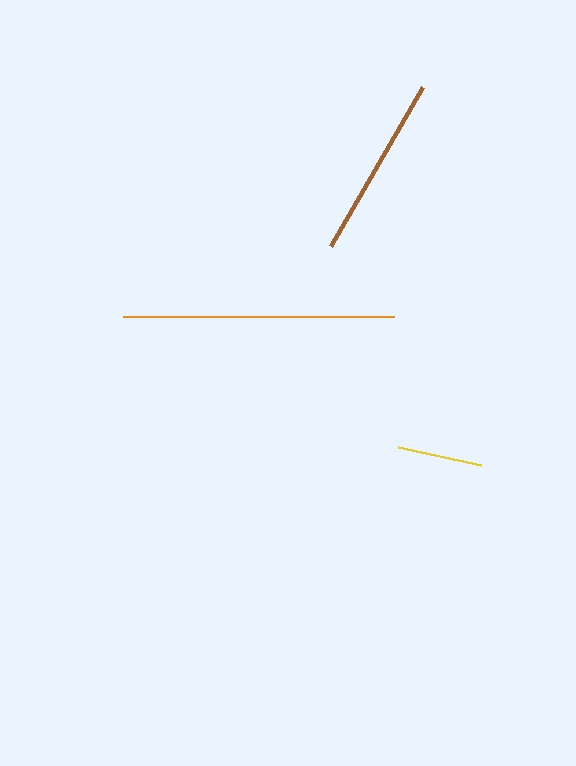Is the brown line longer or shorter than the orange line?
The orange line is longer than the brown line.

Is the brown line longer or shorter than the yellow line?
The brown line is longer than the yellow line.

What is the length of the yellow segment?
The yellow segment is approximately 85 pixels long.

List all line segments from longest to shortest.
From longest to shortest: orange, brown, yellow.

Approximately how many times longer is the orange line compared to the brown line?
The orange line is approximately 1.5 times the length of the brown line.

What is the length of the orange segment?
The orange segment is approximately 271 pixels long.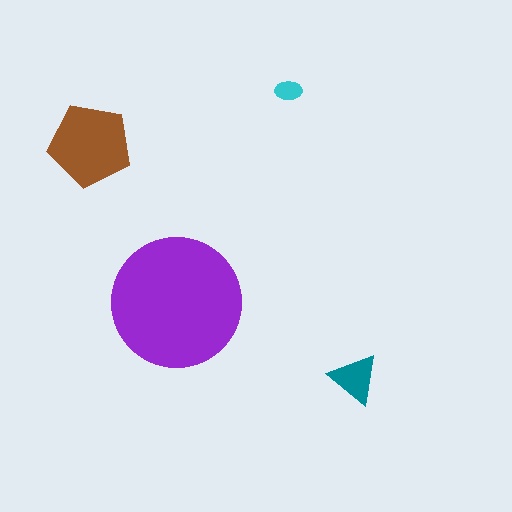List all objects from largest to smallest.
The purple circle, the brown pentagon, the teal triangle, the cyan ellipse.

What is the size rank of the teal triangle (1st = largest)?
3rd.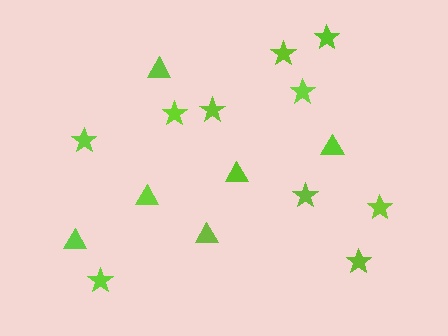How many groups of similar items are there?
There are 2 groups: one group of stars (10) and one group of triangles (6).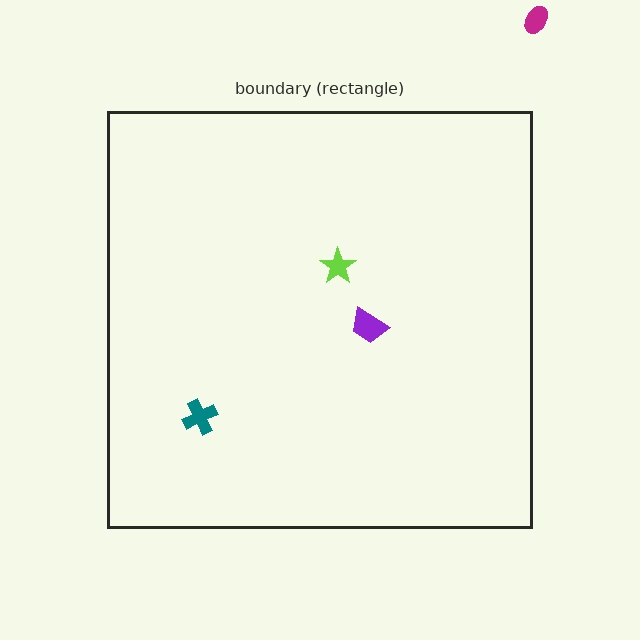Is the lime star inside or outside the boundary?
Inside.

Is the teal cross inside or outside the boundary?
Inside.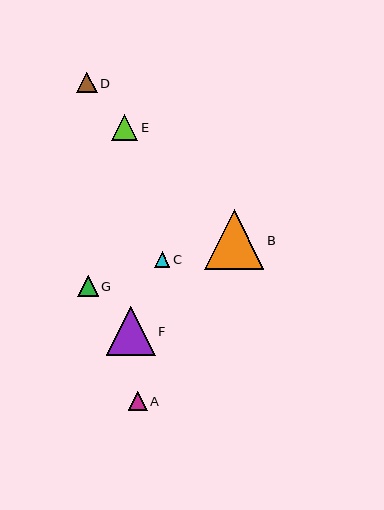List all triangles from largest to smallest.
From largest to smallest: B, F, E, D, G, A, C.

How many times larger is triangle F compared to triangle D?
Triangle F is approximately 2.4 times the size of triangle D.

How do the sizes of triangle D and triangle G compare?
Triangle D and triangle G are approximately the same size.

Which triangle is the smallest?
Triangle C is the smallest with a size of approximately 16 pixels.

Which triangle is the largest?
Triangle B is the largest with a size of approximately 60 pixels.